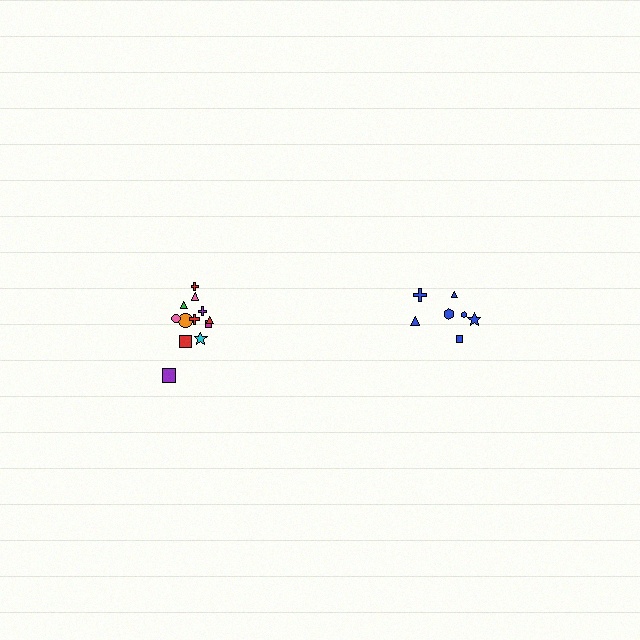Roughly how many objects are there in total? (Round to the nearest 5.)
Roughly 20 objects in total.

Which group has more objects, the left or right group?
The left group.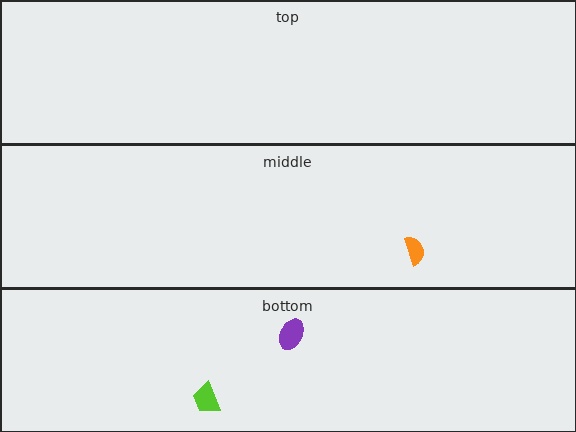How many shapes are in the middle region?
1.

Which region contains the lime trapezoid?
The bottom region.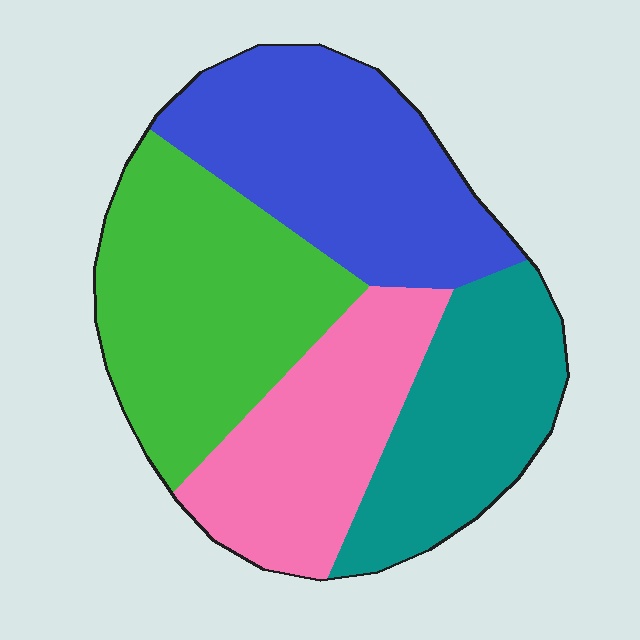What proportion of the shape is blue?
Blue covers 28% of the shape.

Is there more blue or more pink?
Blue.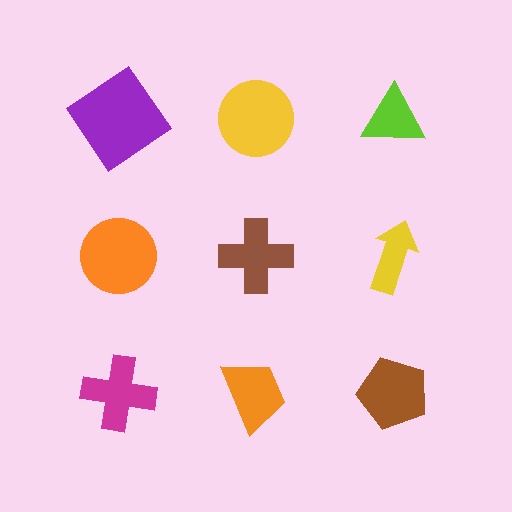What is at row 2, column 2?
A brown cross.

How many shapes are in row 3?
3 shapes.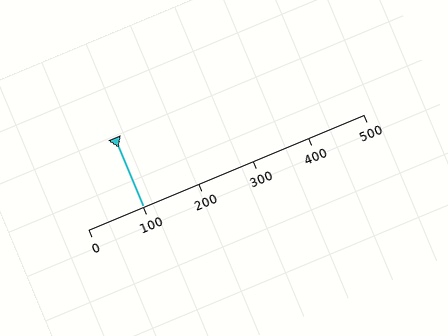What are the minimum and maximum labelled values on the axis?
The axis runs from 0 to 500.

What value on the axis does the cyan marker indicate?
The marker indicates approximately 100.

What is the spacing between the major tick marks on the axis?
The major ticks are spaced 100 apart.